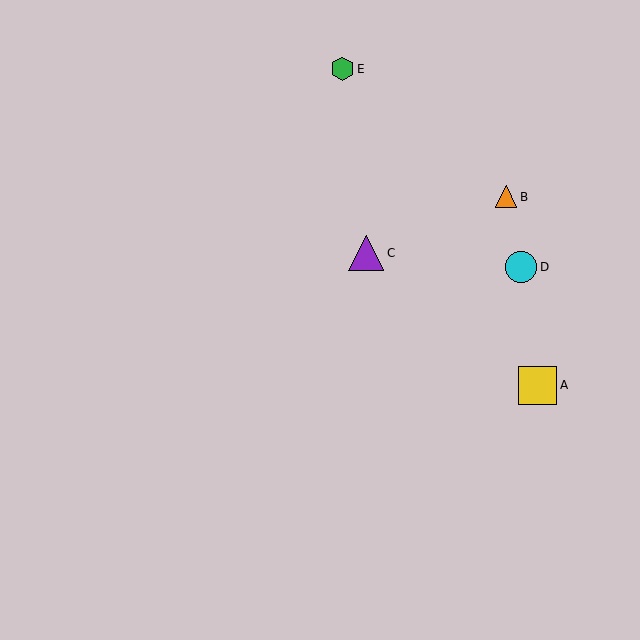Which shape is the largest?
The yellow square (labeled A) is the largest.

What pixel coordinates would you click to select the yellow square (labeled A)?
Click at (537, 385) to select the yellow square A.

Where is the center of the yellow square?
The center of the yellow square is at (537, 385).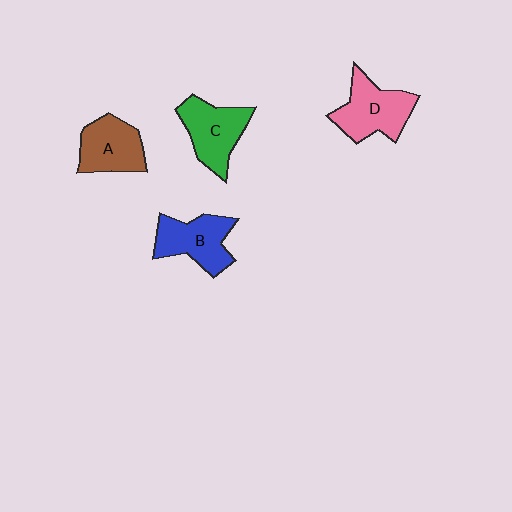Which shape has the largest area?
Shape D (pink).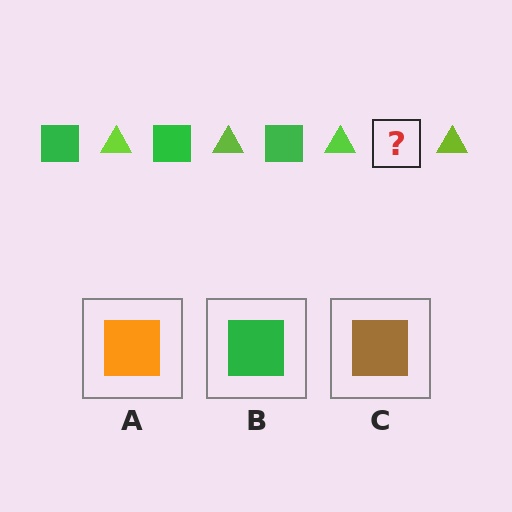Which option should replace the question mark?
Option B.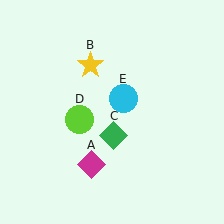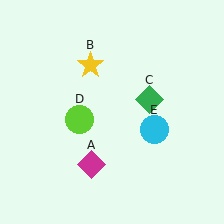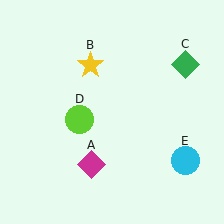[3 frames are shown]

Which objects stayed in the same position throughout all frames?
Magenta diamond (object A) and yellow star (object B) and lime circle (object D) remained stationary.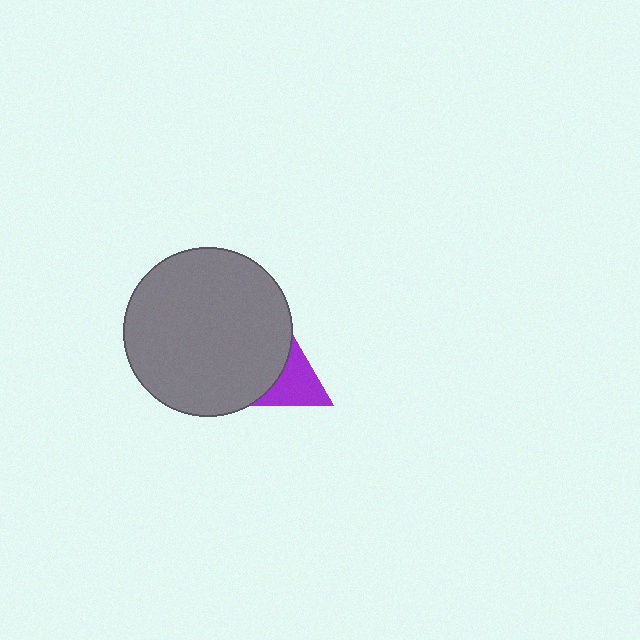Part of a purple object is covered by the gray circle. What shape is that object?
It is a triangle.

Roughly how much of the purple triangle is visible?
A small part of it is visible (roughly 39%).